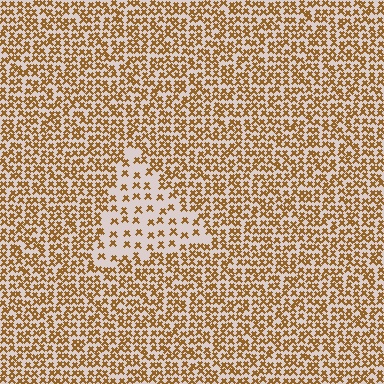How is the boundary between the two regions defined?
The boundary is defined by a change in element density (approximately 2.3x ratio). All elements are the same color, size, and shape.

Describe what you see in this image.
The image contains small brown elements arranged at two different densities. A triangle-shaped region is visible where the elements are less densely packed than the surrounding area.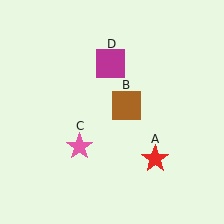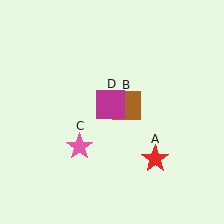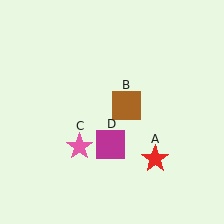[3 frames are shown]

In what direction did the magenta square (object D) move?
The magenta square (object D) moved down.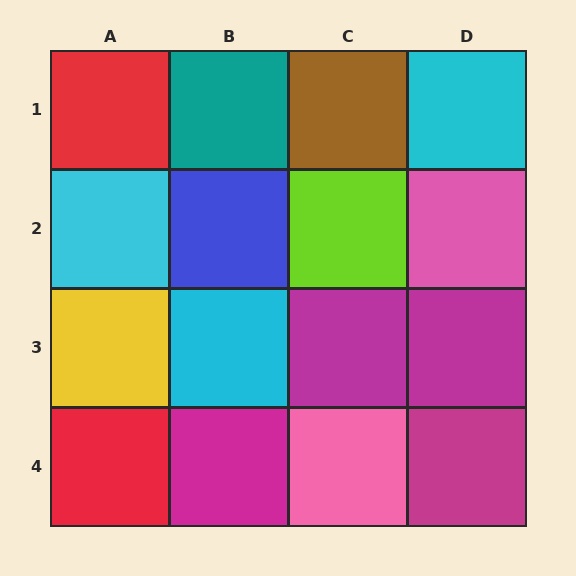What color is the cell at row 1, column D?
Cyan.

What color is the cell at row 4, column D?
Magenta.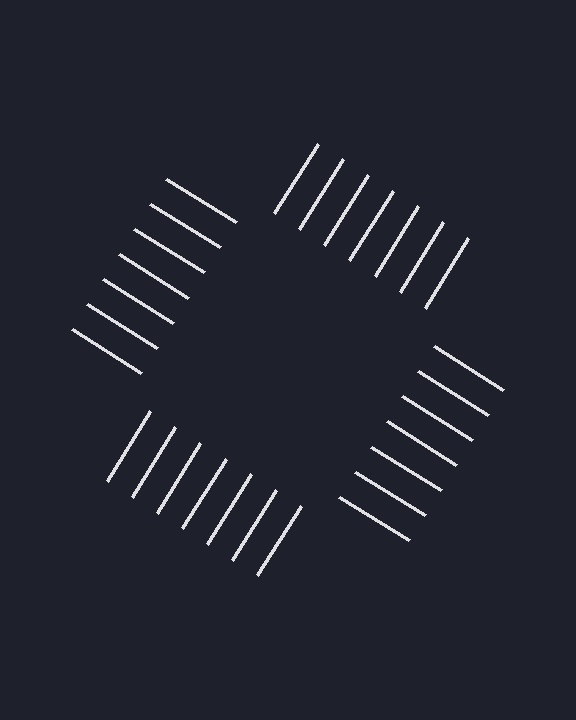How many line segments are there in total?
28 — 7 along each of the 4 edges.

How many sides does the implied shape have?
4 sides — the line-ends trace a square.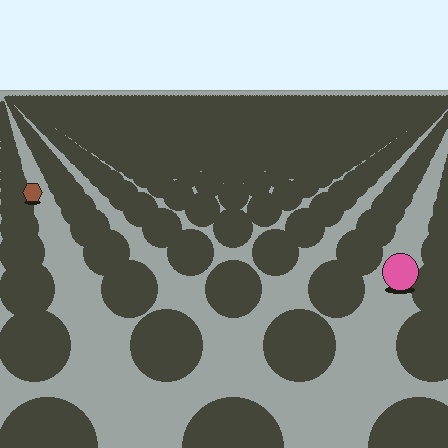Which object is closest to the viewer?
The pink circle is closest. The texture marks near it are larger and more spread out.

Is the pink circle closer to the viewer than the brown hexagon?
Yes. The pink circle is closer — you can tell from the texture gradient: the ground texture is coarser near it.